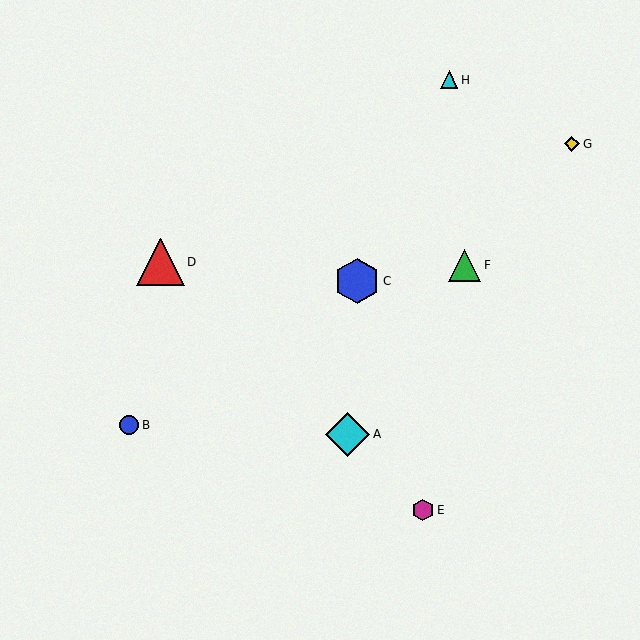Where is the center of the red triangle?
The center of the red triangle is at (160, 262).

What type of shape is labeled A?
Shape A is a cyan diamond.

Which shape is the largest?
The red triangle (labeled D) is the largest.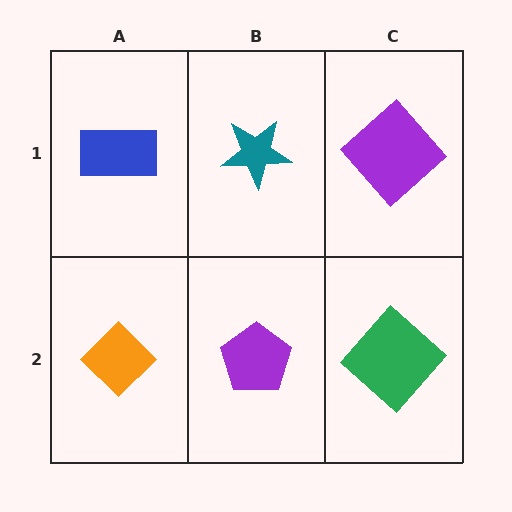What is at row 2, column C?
A green diamond.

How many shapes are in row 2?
3 shapes.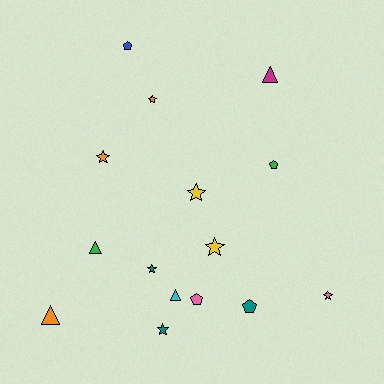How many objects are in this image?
There are 15 objects.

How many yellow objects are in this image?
There are 2 yellow objects.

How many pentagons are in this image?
There are 4 pentagons.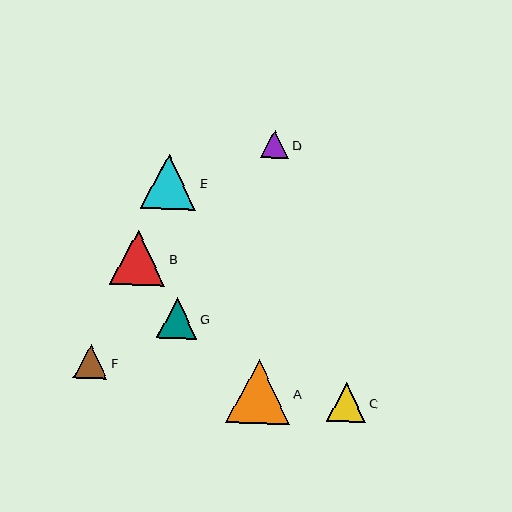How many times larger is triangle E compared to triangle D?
Triangle E is approximately 1.9 times the size of triangle D.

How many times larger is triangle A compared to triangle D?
Triangle A is approximately 2.2 times the size of triangle D.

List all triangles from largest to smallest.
From largest to smallest: A, B, E, G, C, F, D.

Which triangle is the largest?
Triangle A is the largest with a size of approximately 64 pixels.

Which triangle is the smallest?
Triangle D is the smallest with a size of approximately 28 pixels.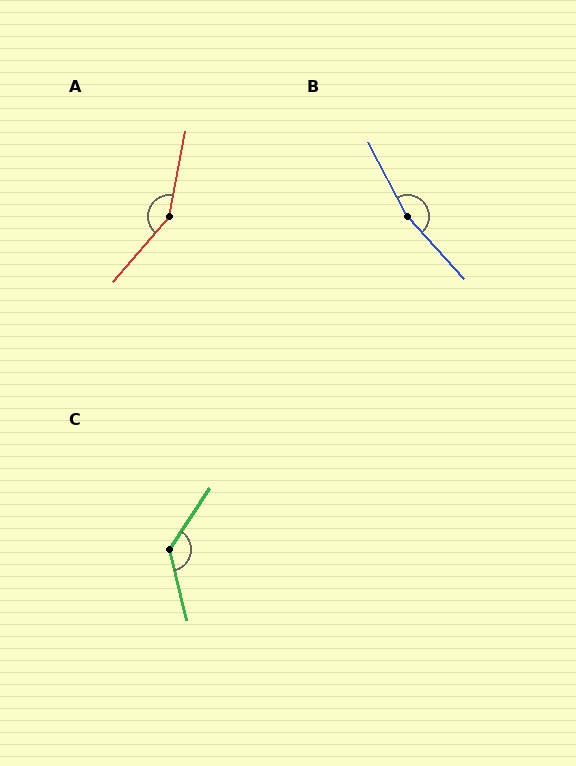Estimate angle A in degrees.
Approximately 151 degrees.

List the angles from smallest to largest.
C (132°), A (151°), B (165°).